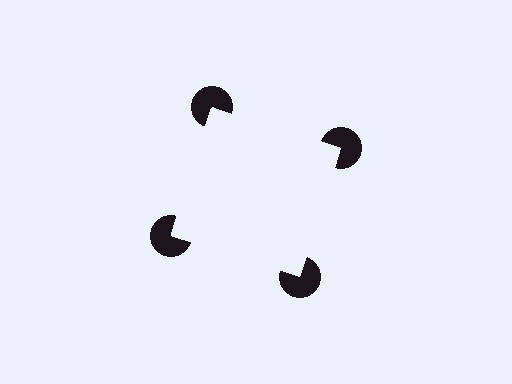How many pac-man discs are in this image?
There are 4 — one at each vertex of the illusory square.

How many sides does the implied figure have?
4 sides.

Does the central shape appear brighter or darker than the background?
It typically appears slightly brighter than the background, even though no actual brightness change is drawn.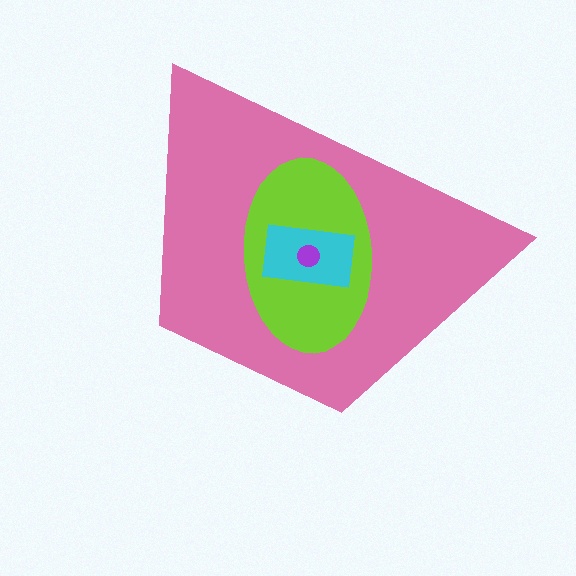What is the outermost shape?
The pink trapezoid.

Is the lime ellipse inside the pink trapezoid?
Yes.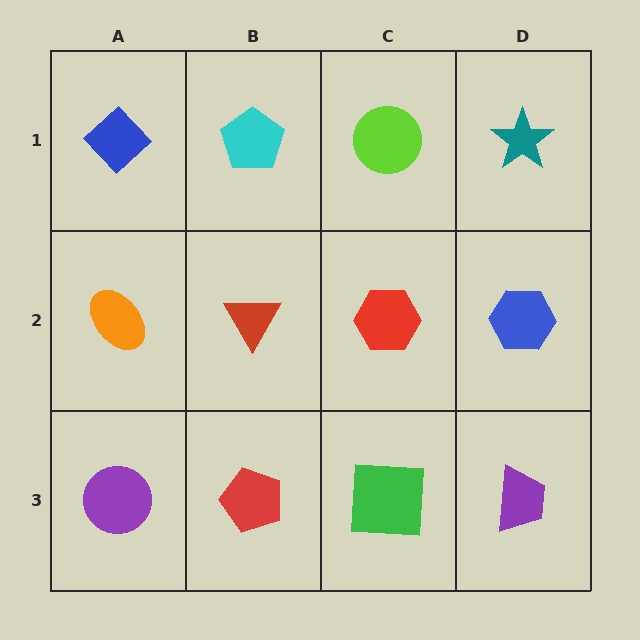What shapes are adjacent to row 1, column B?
A red triangle (row 2, column B), a blue diamond (row 1, column A), a lime circle (row 1, column C).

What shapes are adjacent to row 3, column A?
An orange ellipse (row 2, column A), a red pentagon (row 3, column B).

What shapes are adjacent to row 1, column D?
A blue hexagon (row 2, column D), a lime circle (row 1, column C).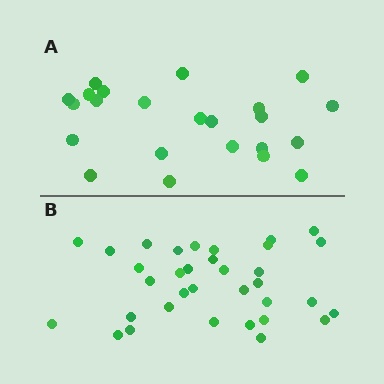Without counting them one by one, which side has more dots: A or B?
Region B (the bottom region) has more dots.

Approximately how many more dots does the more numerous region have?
Region B has roughly 12 or so more dots than region A.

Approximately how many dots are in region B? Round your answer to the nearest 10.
About 30 dots. (The exact count is 34, which rounds to 30.)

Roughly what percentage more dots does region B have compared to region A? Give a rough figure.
About 50% more.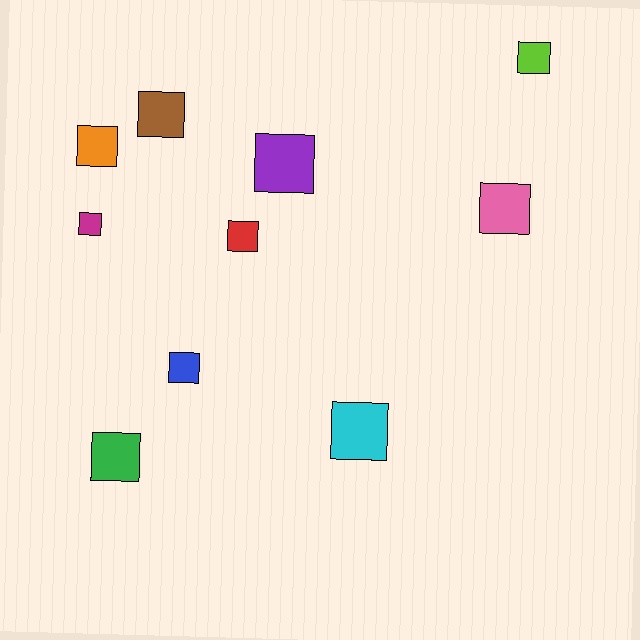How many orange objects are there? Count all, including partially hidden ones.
There is 1 orange object.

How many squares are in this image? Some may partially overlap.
There are 10 squares.